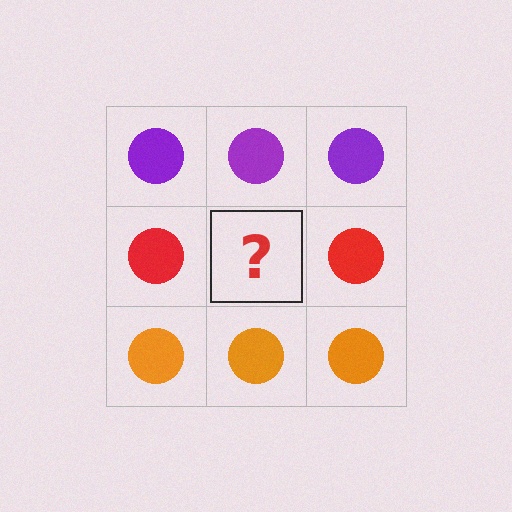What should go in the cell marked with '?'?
The missing cell should contain a red circle.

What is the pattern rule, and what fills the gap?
The rule is that each row has a consistent color. The gap should be filled with a red circle.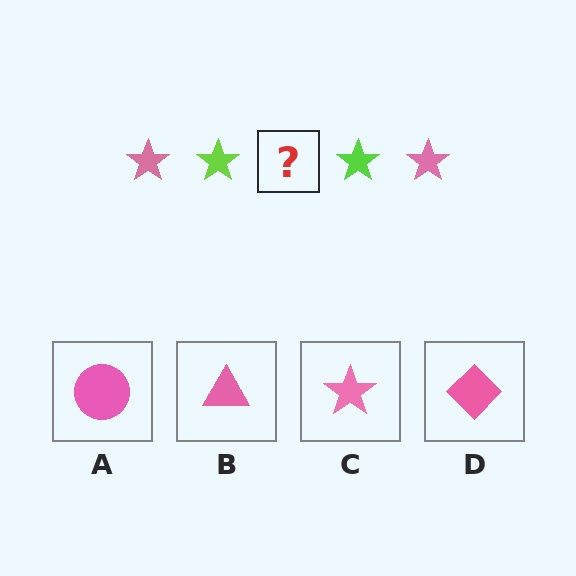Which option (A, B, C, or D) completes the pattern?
C.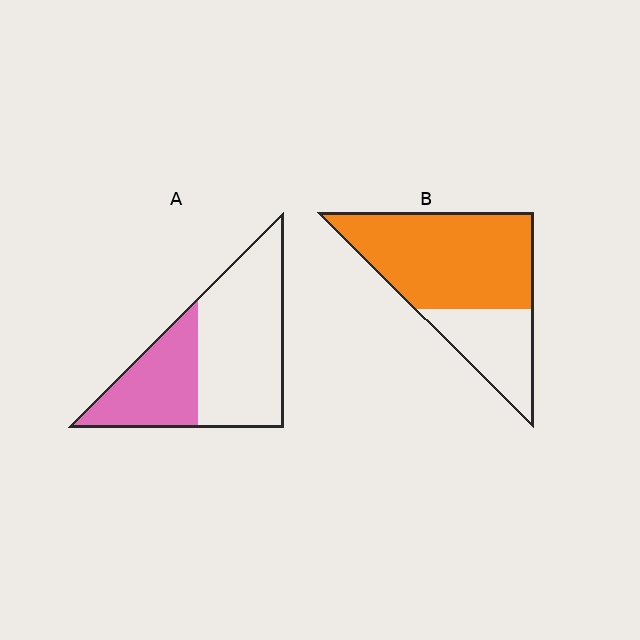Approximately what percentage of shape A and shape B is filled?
A is approximately 35% and B is approximately 70%.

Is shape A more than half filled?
No.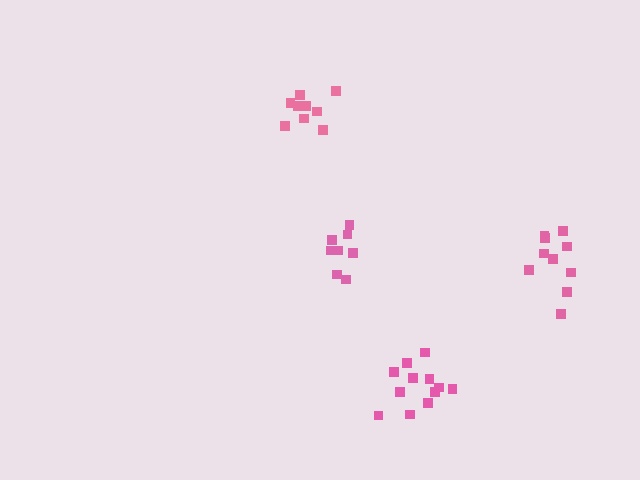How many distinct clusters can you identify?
There are 4 distinct clusters.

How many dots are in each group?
Group 1: 10 dots, Group 2: 9 dots, Group 3: 12 dots, Group 4: 8 dots (39 total).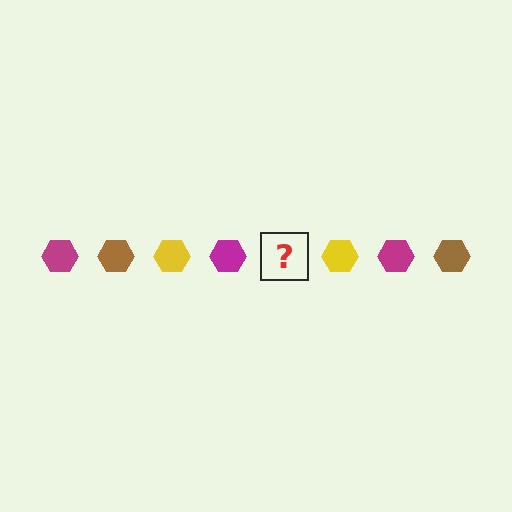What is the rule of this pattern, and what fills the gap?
The rule is that the pattern cycles through magenta, brown, yellow hexagons. The gap should be filled with a brown hexagon.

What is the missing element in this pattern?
The missing element is a brown hexagon.